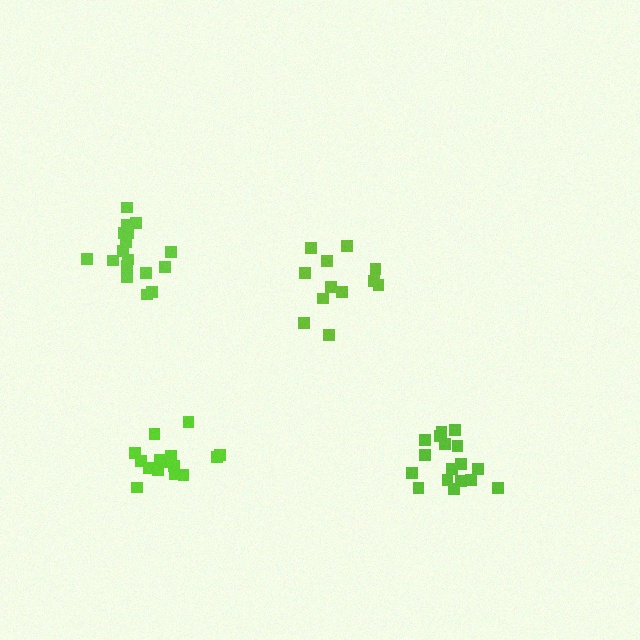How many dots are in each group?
Group 1: 17 dots, Group 2: 15 dots, Group 3: 12 dots, Group 4: 17 dots (61 total).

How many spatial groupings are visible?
There are 4 spatial groupings.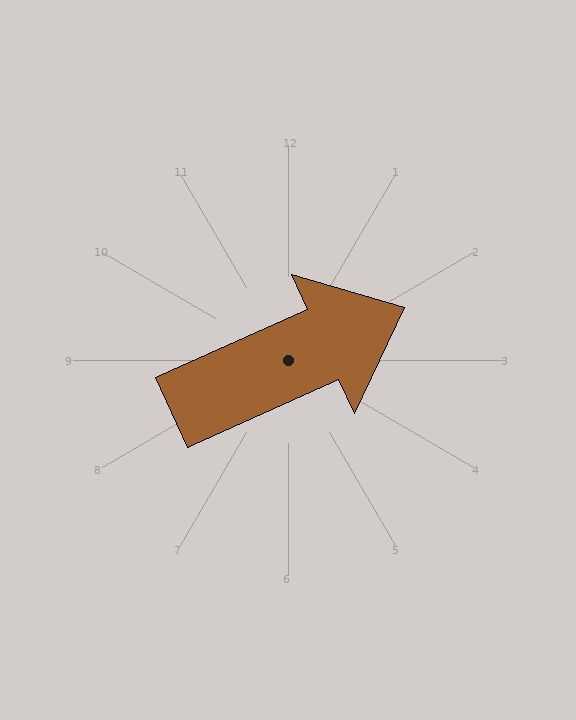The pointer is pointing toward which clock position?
Roughly 2 o'clock.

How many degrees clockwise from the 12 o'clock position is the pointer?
Approximately 66 degrees.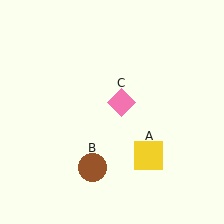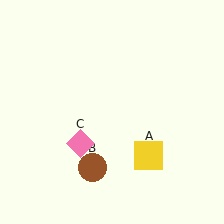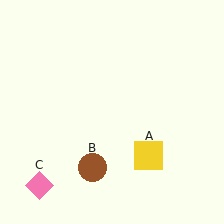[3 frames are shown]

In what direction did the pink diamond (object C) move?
The pink diamond (object C) moved down and to the left.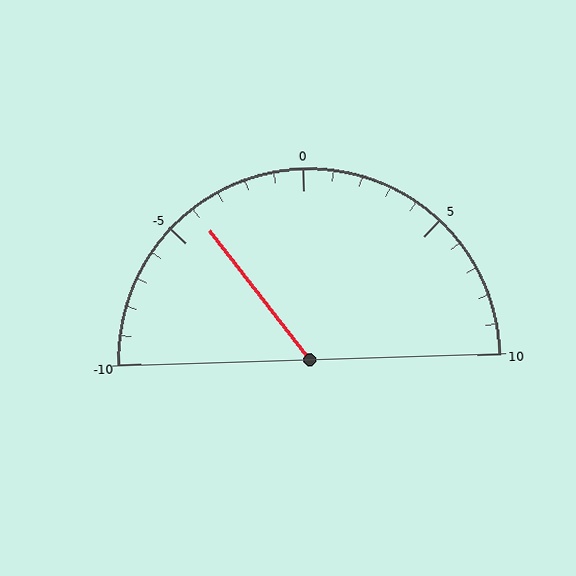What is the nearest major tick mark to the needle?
The nearest major tick mark is -5.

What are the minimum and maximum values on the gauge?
The gauge ranges from -10 to 10.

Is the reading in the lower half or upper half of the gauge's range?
The reading is in the lower half of the range (-10 to 10).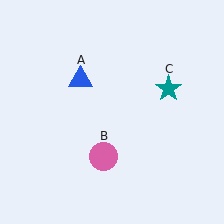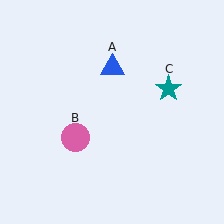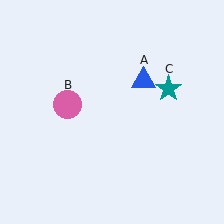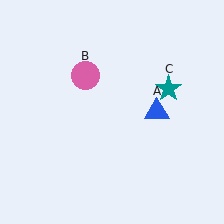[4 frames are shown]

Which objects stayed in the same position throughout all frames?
Teal star (object C) remained stationary.